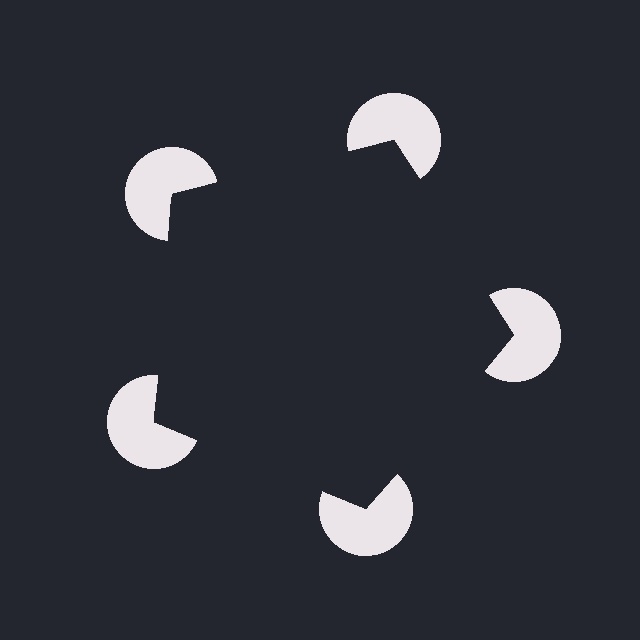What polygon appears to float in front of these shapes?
An illusory pentagon — its edges are inferred from the aligned wedge cuts in the pac-man discs, not physically drawn.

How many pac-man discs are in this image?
There are 5 — one at each vertex of the illusory pentagon.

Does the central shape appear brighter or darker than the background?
It typically appears slightly darker than the background, even though no actual brightness change is drawn.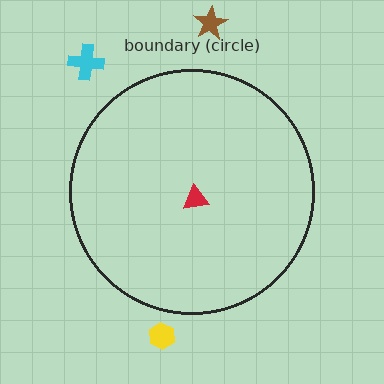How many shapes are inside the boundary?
1 inside, 3 outside.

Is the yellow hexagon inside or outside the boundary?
Outside.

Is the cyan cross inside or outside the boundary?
Outside.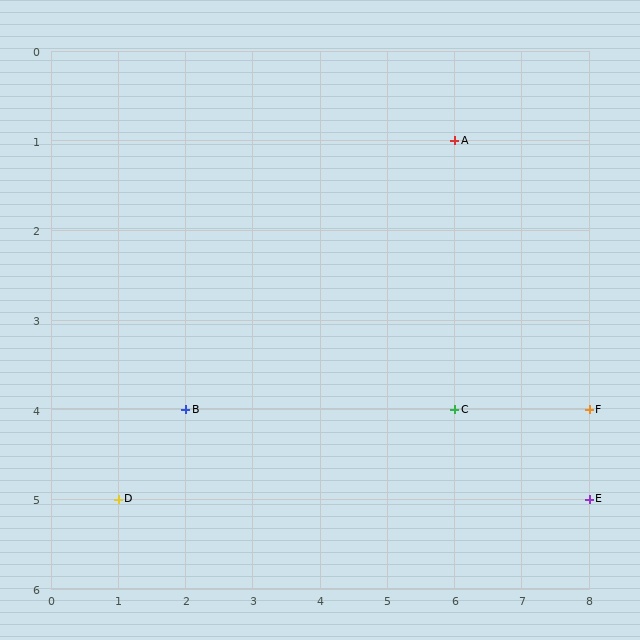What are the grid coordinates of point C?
Point C is at grid coordinates (6, 4).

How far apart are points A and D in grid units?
Points A and D are 5 columns and 4 rows apart (about 6.4 grid units diagonally).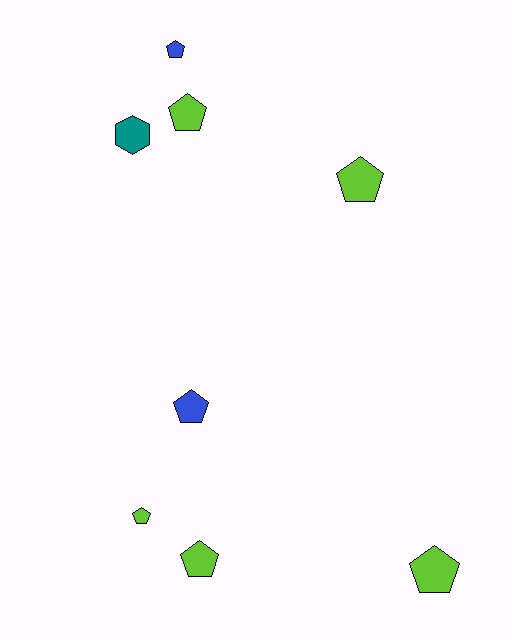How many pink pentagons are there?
There are no pink pentagons.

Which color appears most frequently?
Lime, with 5 objects.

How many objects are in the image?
There are 8 objects.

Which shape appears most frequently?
Pentagon, with 7 objects.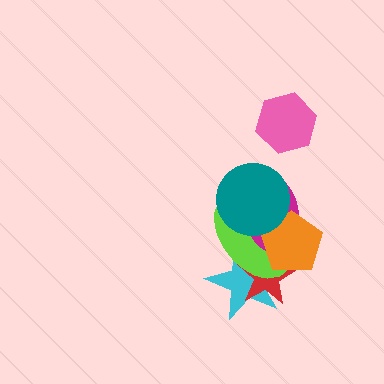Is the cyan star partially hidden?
Yes, it is partially covered by another shape.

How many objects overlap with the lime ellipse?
5 objects overlap with the lime ellipse.